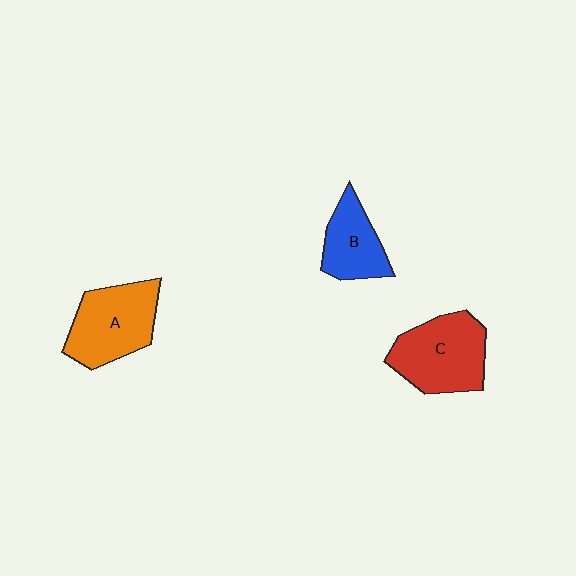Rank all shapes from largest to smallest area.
From largest to smallest: C (red), A (orange), B (blue).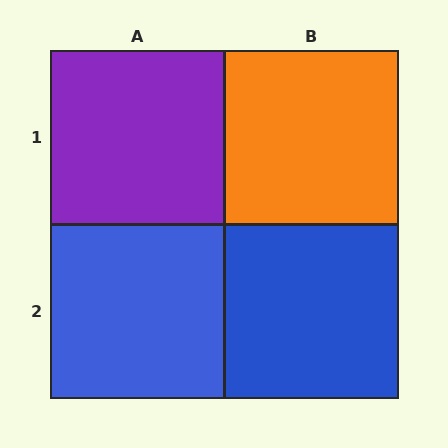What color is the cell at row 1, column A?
Purple.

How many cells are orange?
1 cell is orange.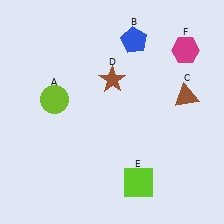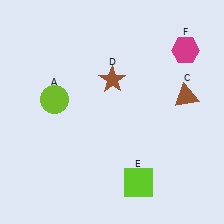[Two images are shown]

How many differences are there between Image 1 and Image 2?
There is 1 difference between the two images.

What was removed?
The blue pentagon (B) was removed in Image 2.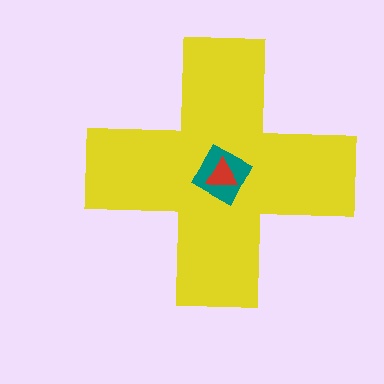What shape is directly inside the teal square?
The red triangle.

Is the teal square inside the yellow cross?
Yes.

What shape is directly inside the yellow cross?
The teal square.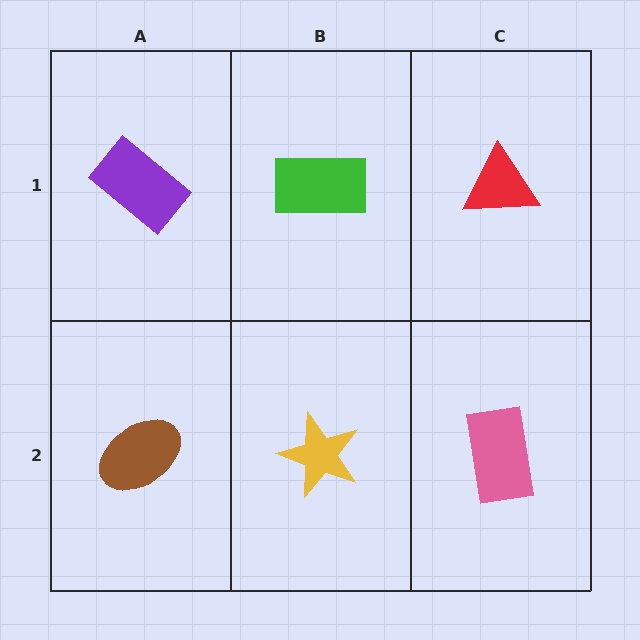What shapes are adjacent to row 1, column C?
A pink rectangle (row 2, column C), a green rectangle (row 1, column B).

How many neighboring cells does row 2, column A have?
2.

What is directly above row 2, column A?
A purple rectangle.